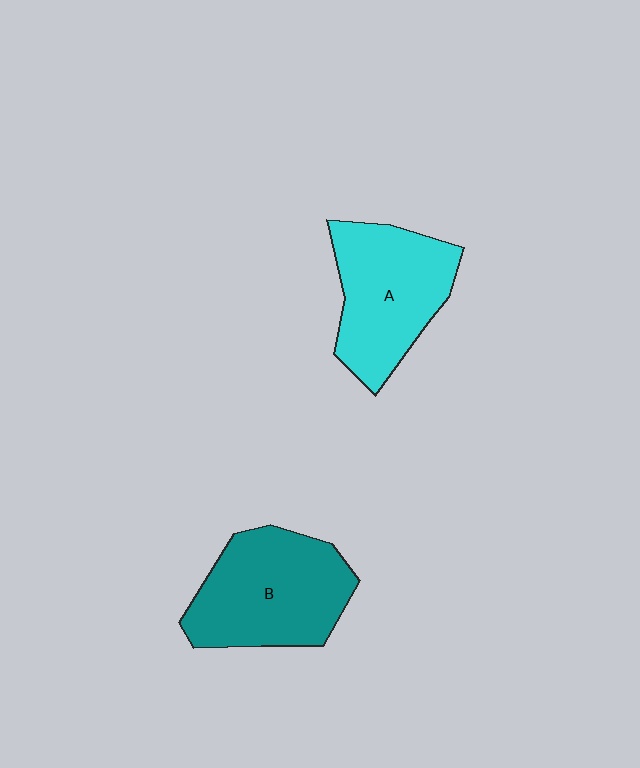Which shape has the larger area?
Shape B (teal).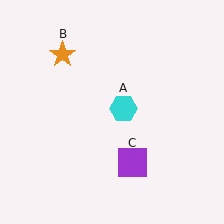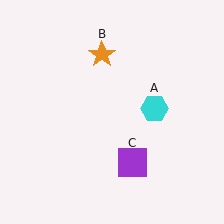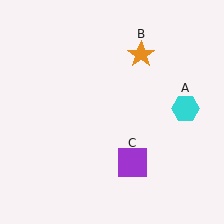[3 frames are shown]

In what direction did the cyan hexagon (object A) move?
The cyan hexagon (object A) moved right.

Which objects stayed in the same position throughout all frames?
Purple square (object C) remained stationary.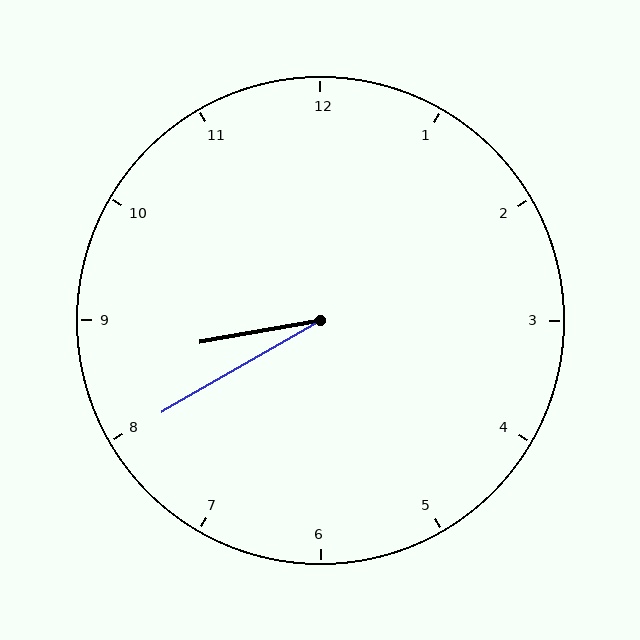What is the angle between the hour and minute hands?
Approximately 20 degrees.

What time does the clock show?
8:40.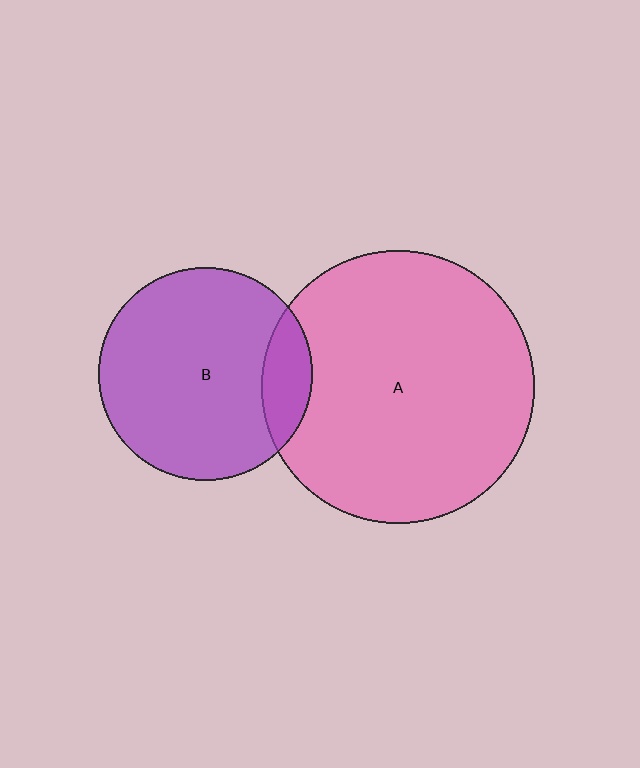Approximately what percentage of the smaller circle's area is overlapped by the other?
Approximately 15%.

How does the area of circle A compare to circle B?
Approximately 1.6 times.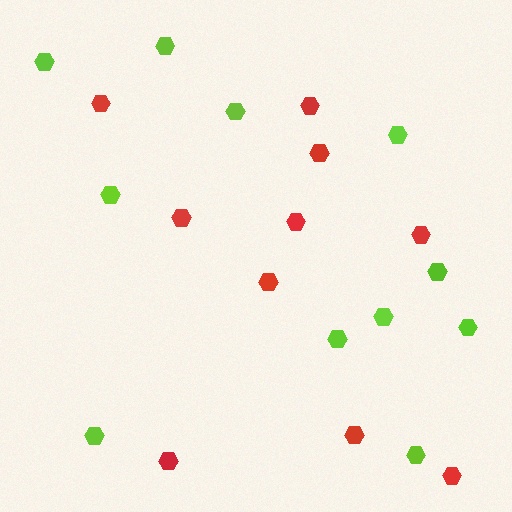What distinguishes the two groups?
There are 2 groups: one group of red hexagons (10) and one group of lime hexagons (11).